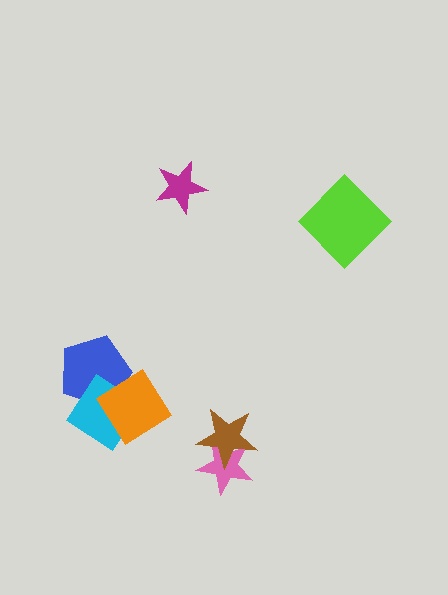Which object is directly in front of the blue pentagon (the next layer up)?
The cyan diamond is directly in front of the blue pentagon.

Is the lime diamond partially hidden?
No, no other shape covers it.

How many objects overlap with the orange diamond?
2 objects overlap with the orange diamond.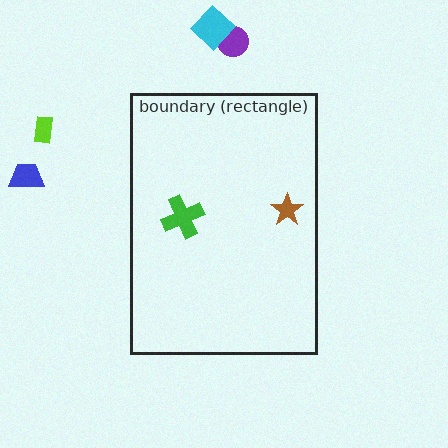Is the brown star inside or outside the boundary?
Inside.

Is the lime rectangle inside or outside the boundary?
Outside.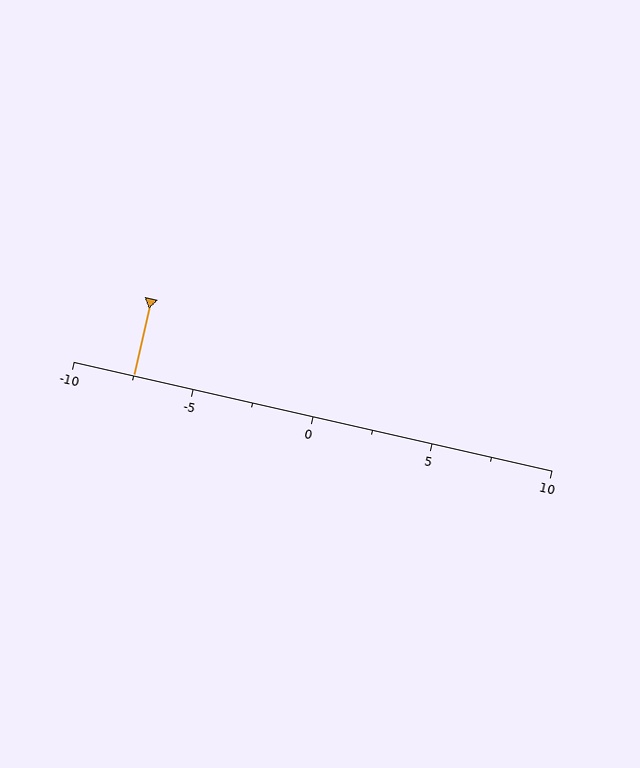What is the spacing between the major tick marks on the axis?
The major ticks are spaced 5 apart.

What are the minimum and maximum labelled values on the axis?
The axis runs from -10 to 10.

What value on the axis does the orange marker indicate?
The marker indicates approximately -7.5.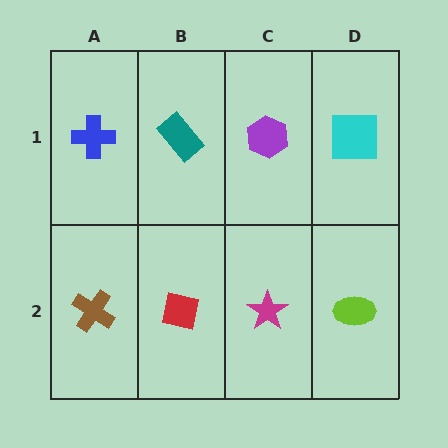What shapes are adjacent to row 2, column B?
A teal rectangle (row 1, column B), a brown cross (row 2, column A), a magenta star (row 2, column C).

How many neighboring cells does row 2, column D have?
2.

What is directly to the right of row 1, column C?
A cyan square.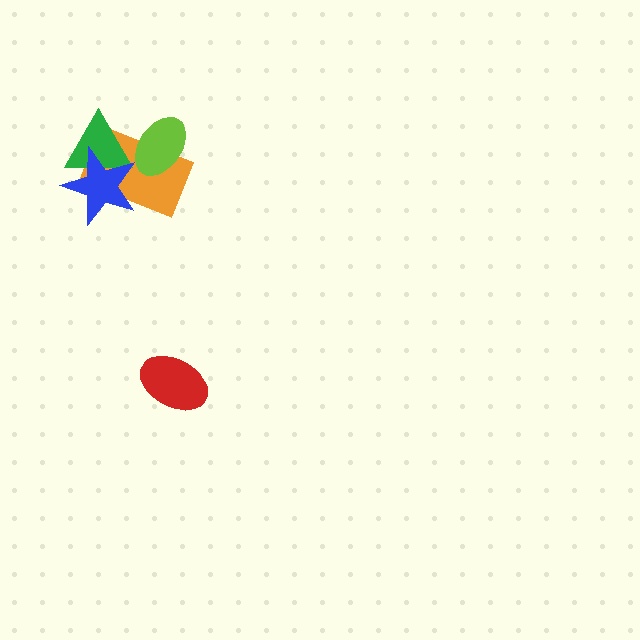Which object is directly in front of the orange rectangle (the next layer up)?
The green triangle is directly in front of the orange rectangle.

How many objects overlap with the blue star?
2 objects overlap with the blue star.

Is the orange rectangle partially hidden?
Yes, it is partially covered by another shape.